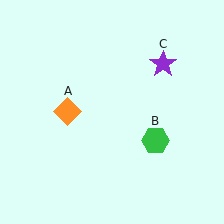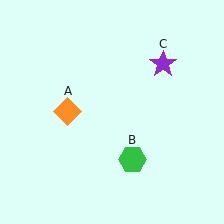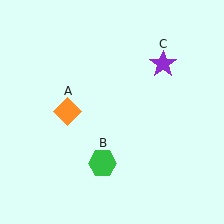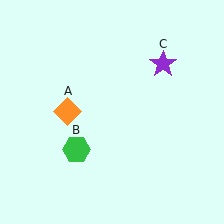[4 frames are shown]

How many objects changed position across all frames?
1 object changed position: green hexagon (object B).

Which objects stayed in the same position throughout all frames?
Orange diamond (object A) and purple star (object C) remained stationary.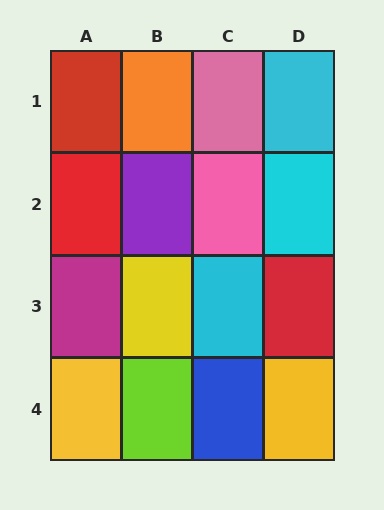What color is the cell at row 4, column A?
Yellow.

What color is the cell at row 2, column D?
Cyan.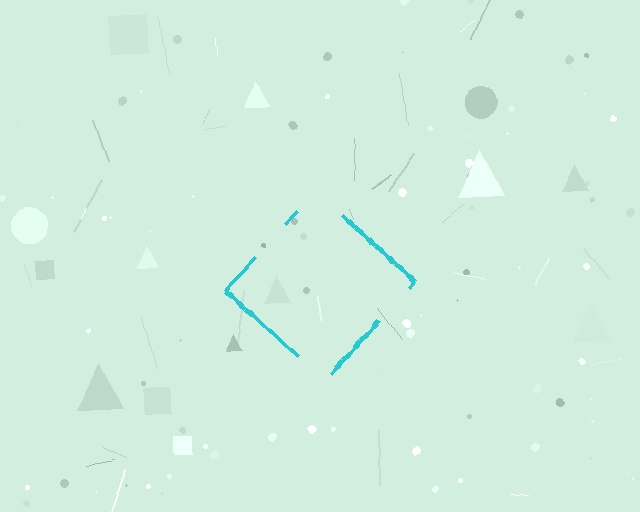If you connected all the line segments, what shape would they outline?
They would outline a diamond.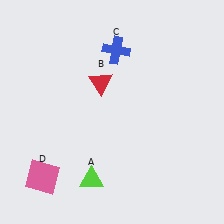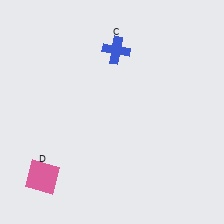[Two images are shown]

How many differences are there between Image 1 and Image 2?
There are 2 differences between the two images.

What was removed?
The lime triangle (A), the red triangle (B) were removed in Image 2.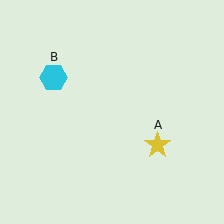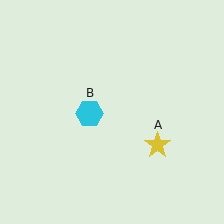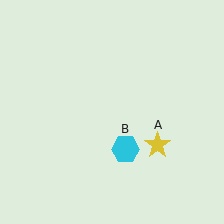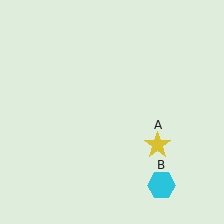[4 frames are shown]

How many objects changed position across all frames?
1 object changed position: cyan hexagon (object B).